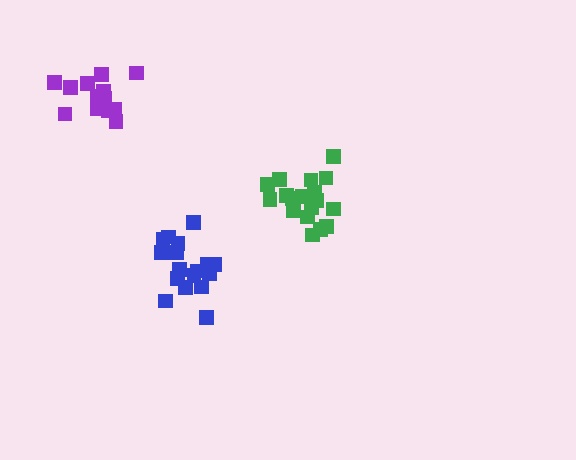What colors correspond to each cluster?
The clusters are colored: green, blue, purple.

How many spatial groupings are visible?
There are 3 spatial groupings.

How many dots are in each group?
Group 1: 18 dots, Group 2: 17 dots, Group 3: 14 dots (49 total).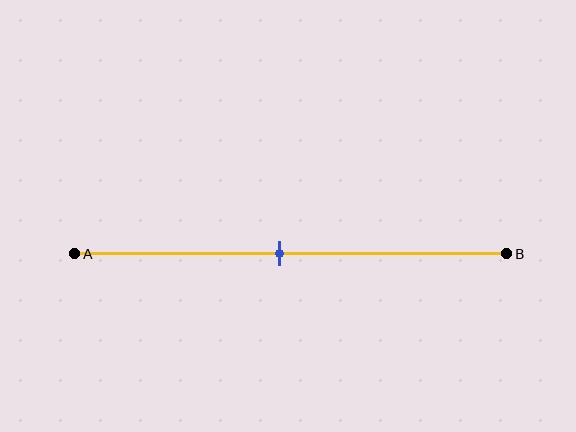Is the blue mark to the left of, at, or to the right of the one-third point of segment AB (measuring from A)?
The blue mark is to the right of the one-third point of segment AB.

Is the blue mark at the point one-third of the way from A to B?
No, the mark is at about 50% from A, not at the 33% one-third point.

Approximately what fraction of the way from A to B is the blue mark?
The blue mark is approximately 50% of the way from A to B.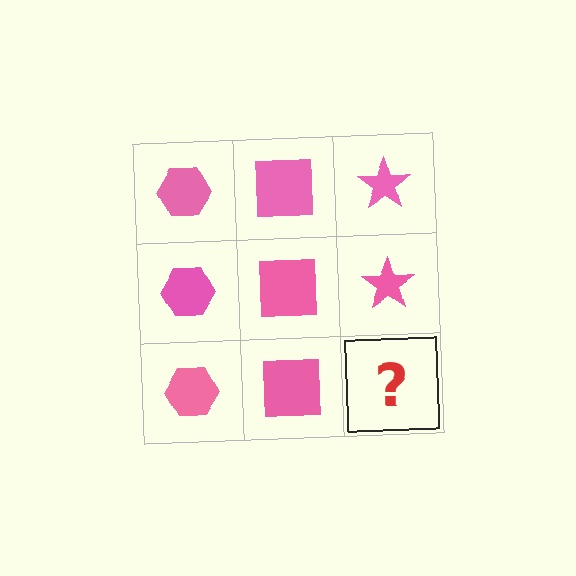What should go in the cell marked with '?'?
The missing cell should contain a pink star.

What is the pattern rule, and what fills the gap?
The rule is that each column has a consistent shape. The gap should be filled with a pink star.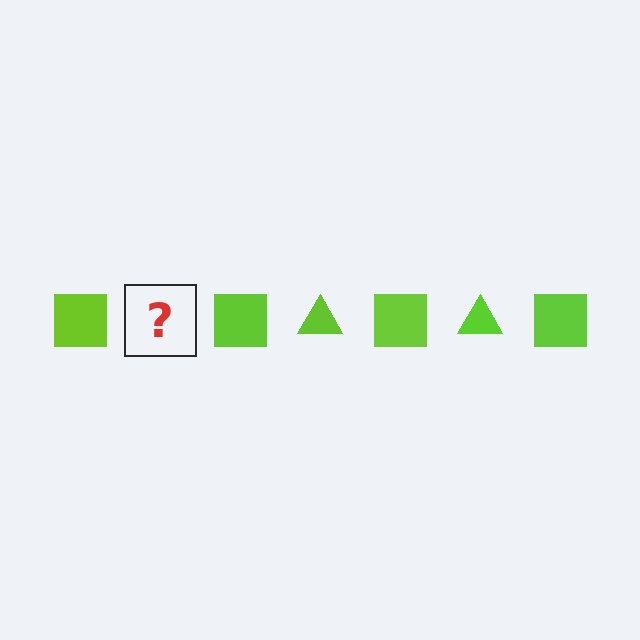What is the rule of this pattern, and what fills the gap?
The rule is that the pattern cycles through square, triangle shapes in lime. The gap should be filled with a lime triangle.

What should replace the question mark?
The question mark should be replaced with a lime triangle.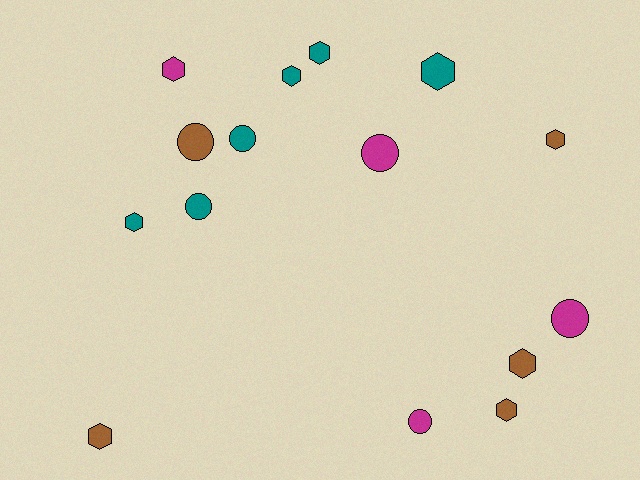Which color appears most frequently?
Teal, with 6 objects.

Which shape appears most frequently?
Hexagon, with 9 objects.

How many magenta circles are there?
There are 3 magenta circles.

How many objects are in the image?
There are 15 objects.